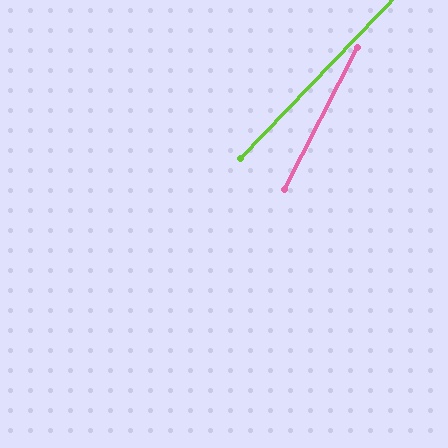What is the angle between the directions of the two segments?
Approximately 16 degrees.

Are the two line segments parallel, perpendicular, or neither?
Neither parallel nor perpendicular — they differ by about 16°.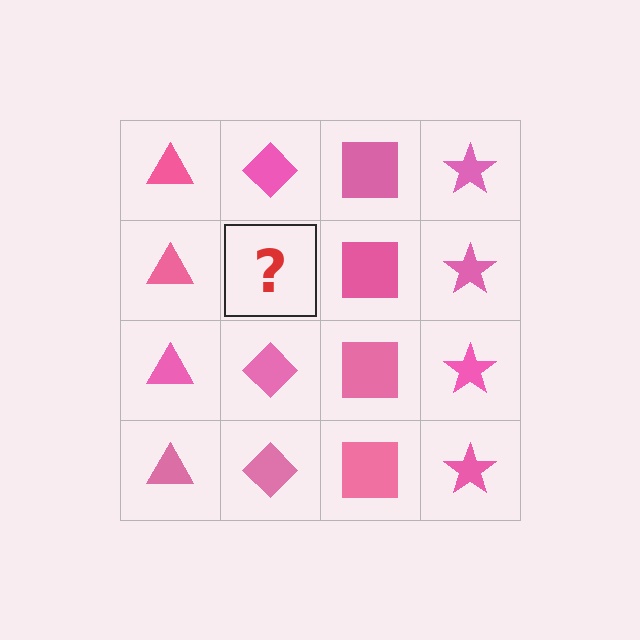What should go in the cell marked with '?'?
The missing cell should contain a pink diamond.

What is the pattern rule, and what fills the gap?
The rule is that each column has a consistent shape. The gap should be filled with a pink diamond.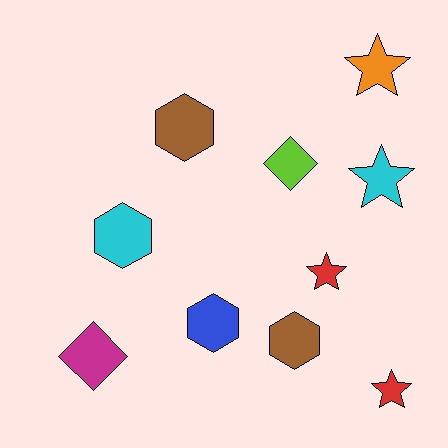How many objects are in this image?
There are 10 objects.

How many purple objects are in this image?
There are no purple objects.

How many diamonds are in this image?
There are 2 diamonds.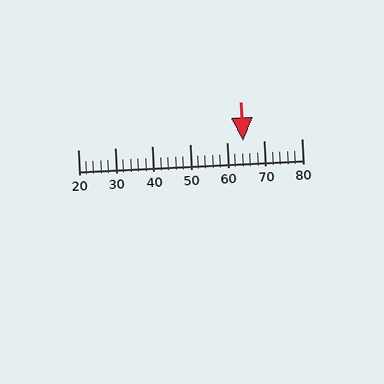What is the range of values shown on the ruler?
The ruler shows values from 20 to 80.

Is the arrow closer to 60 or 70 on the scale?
The arrow is closer to 60.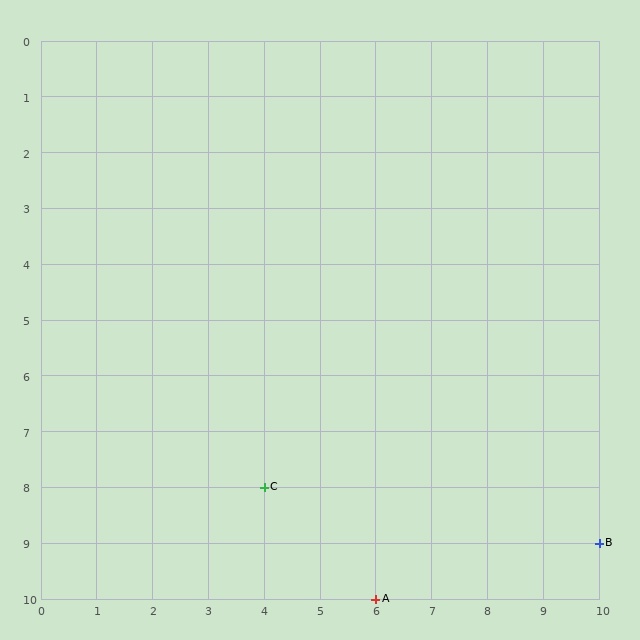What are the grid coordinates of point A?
Point A is at grid coordinates (6, 10).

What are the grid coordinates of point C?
Point C is at grid coordinates (4, 8).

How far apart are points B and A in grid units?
Points B and A are 4 columns and 1 row apart (about 4.1 grid units diagonally).